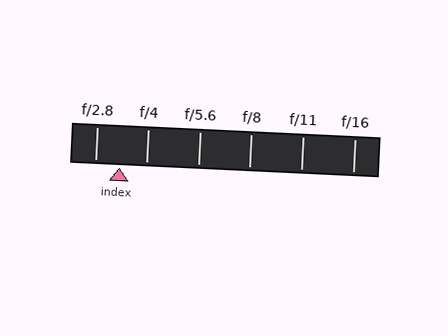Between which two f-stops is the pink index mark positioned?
The index mark is between f/2.8 and f/4.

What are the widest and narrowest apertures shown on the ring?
The widest aperture shown is f/2.8 and the narrowest is f/16.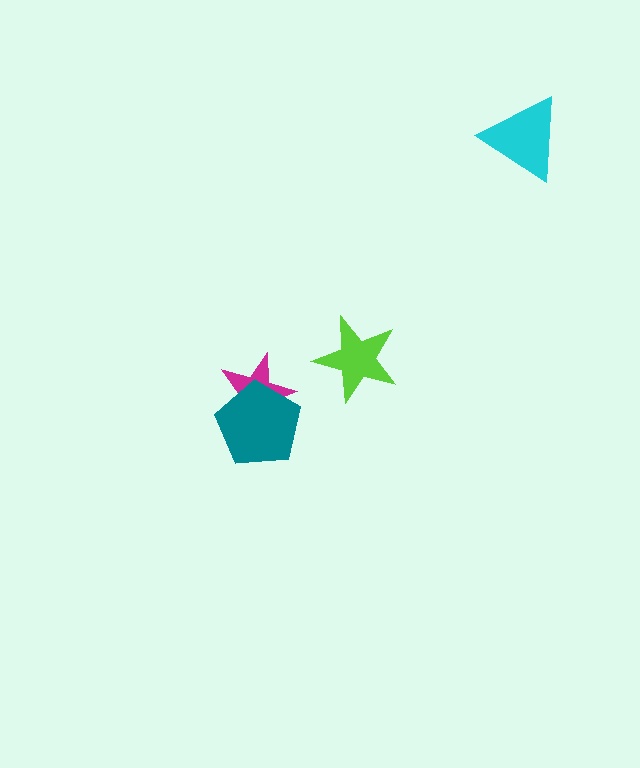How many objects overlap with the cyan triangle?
0 objects overlap with the cyan triangle.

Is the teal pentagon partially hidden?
No, no other shape covers it.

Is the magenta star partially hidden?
Yes, it is partially covered by another shape.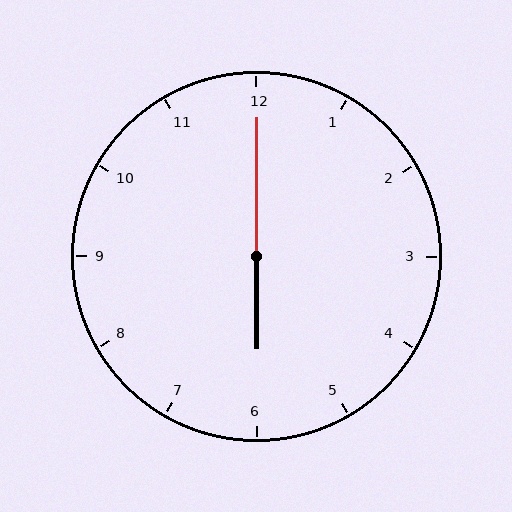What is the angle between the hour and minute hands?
Approximately 180 degrees.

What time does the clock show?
6:00.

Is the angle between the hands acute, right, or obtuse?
It is obtuse.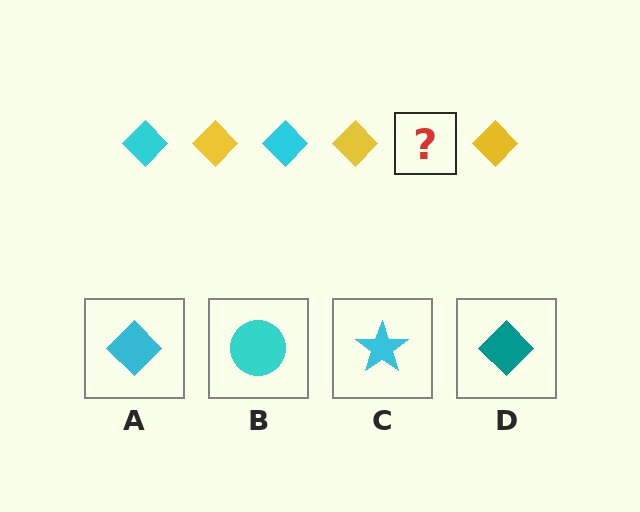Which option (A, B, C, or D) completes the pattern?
A.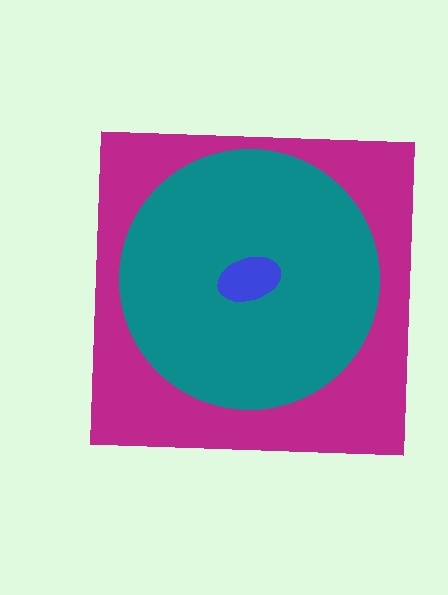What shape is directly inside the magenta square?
The teal circle.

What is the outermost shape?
The magenta square.